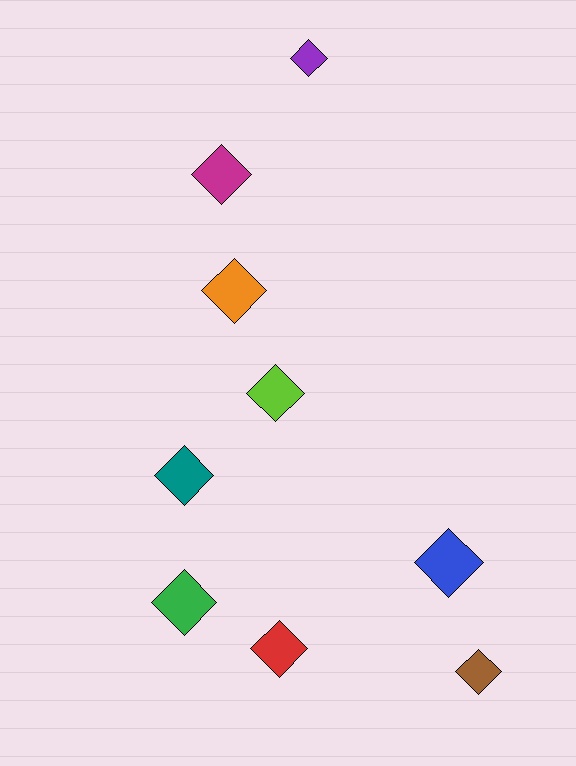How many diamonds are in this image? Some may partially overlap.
There are 9 diamonds.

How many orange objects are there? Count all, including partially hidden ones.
There is 1 orange object.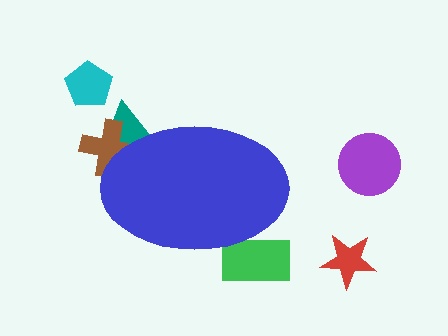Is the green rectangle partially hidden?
Yes, the green rectangle is partially hidden behind the blue ellipse.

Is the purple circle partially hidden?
No, the purple circle is fully visible.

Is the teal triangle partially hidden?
Yes, the teal triangle is partially hidden behind the blue ellipse.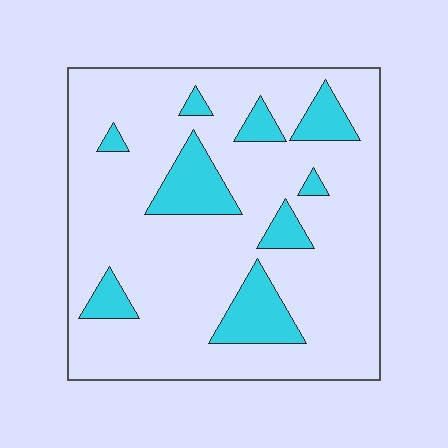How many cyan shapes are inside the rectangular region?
9.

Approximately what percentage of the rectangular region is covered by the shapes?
Approximately 15%.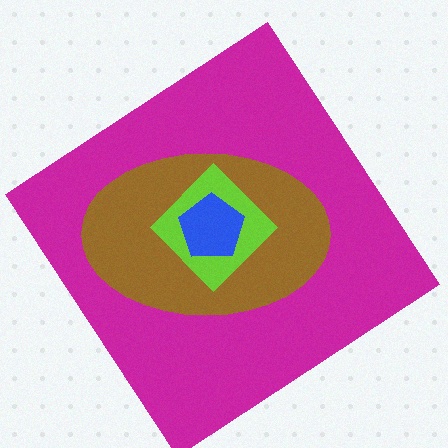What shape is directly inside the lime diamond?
The blue pentagon.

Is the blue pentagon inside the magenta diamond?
Yes.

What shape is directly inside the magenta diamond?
The brown ellipse.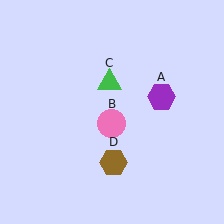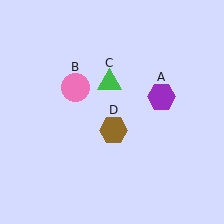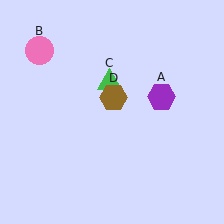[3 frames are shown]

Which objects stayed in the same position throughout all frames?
Purple hexagon (object A) and green triangle (object C) remained stationary.